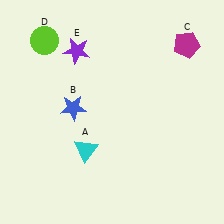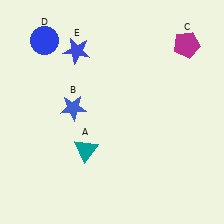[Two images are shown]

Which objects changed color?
A changed from cyan to teal. D changed from lime to blue. E changed from purple to blue.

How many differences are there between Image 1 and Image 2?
There are 3 differences between the two images.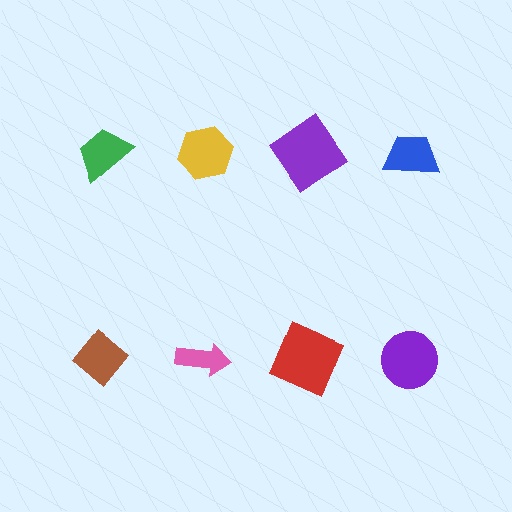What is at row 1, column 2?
A yellow hexagon.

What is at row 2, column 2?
A pink arrow.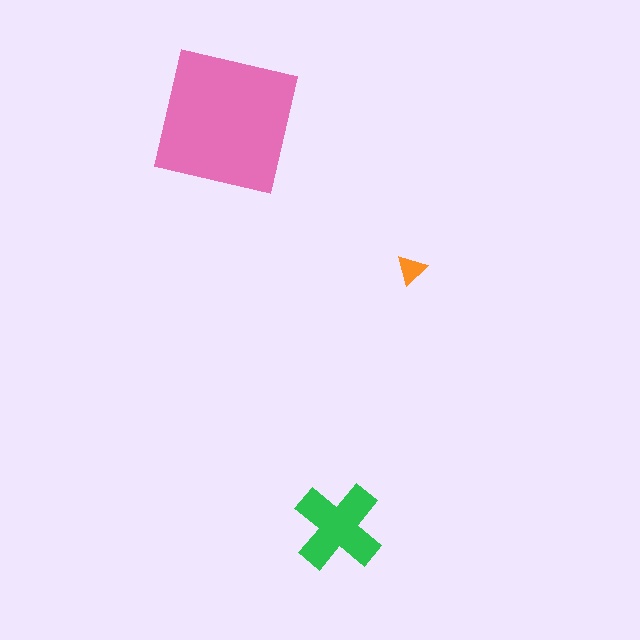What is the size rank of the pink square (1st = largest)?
1st.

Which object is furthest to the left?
The pink square is leftmost.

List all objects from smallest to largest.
The orange triangle, the green cross, the pink square.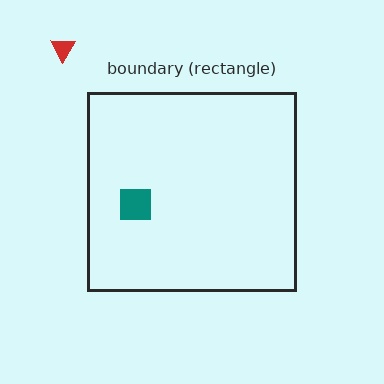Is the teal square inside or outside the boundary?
Inside.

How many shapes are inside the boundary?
1 inside, 1 outside.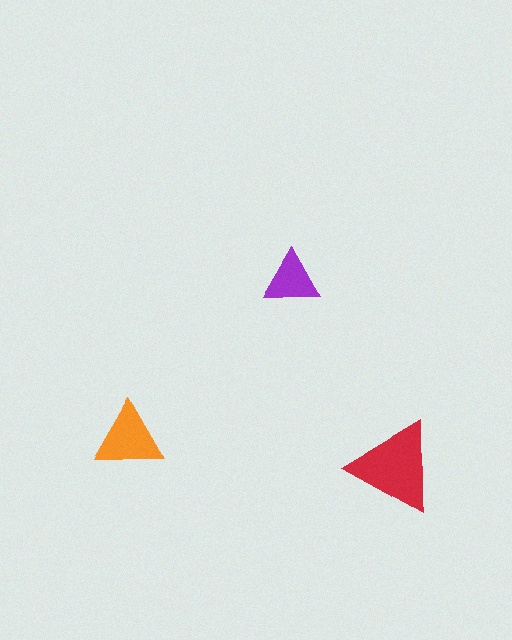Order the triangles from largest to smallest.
the red one, the orange one, the purple one.